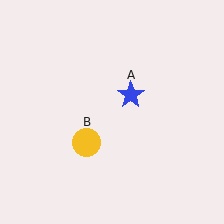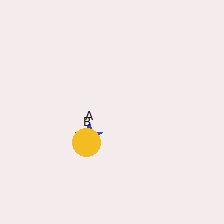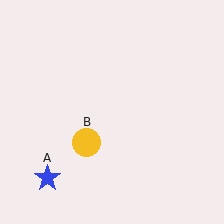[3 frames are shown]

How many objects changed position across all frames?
1 object changed position: blue star (object A).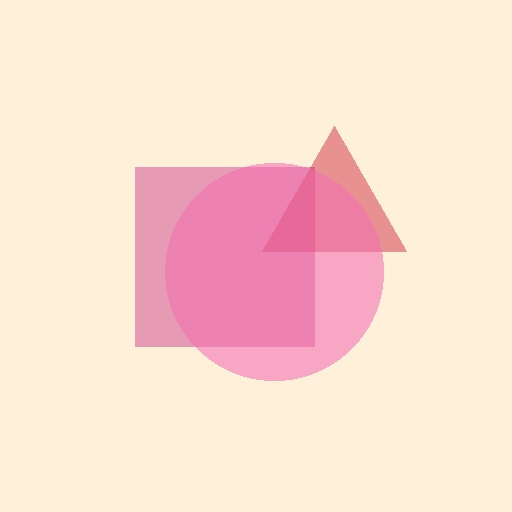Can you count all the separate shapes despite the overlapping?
Yes, there are 3 separate shapes.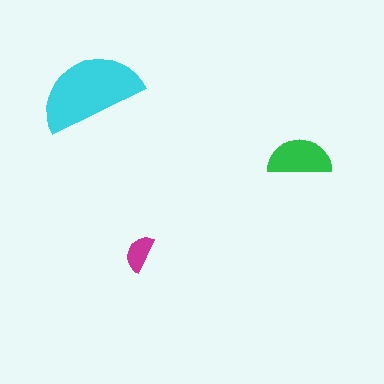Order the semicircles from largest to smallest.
the cyan one, the green one, the magenta one.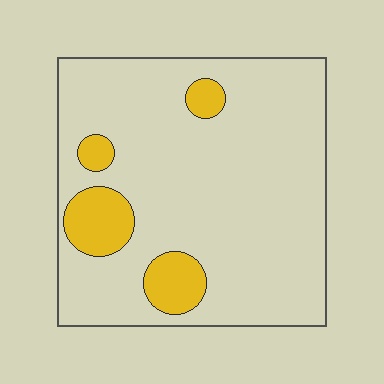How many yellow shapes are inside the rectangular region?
4.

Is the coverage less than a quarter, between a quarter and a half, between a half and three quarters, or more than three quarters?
Less than a quarter.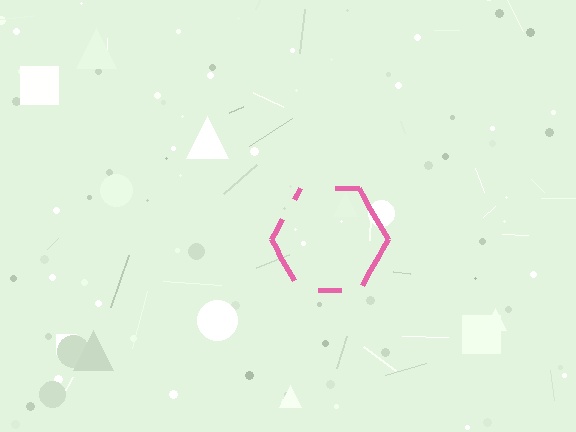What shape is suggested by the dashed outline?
The dashed outline suggests a hexagon.